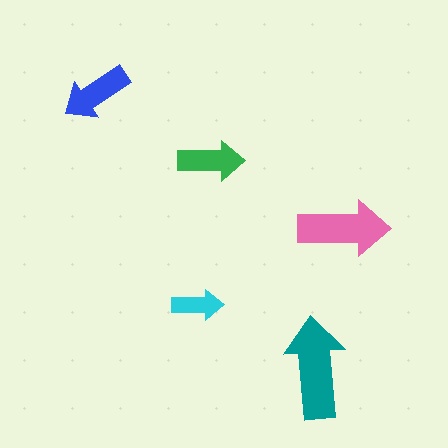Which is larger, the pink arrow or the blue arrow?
The pink one.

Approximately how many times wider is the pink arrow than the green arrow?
About 1.5 times wider.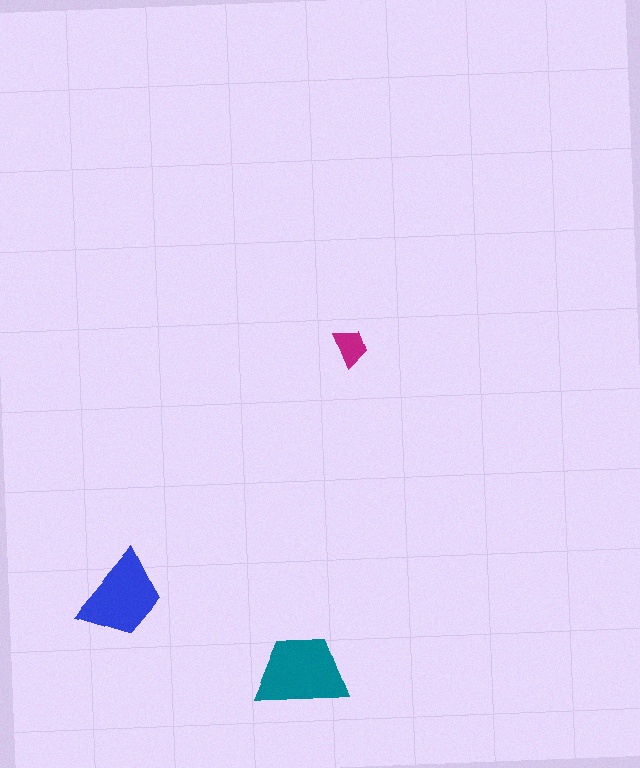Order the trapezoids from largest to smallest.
the teal one, the blue one, the magenta one.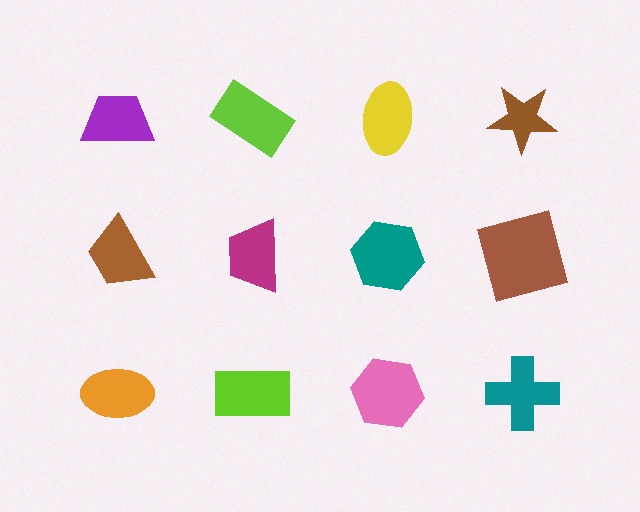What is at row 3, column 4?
A teal cross.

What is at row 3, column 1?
An orange ellipse.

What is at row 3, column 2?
A lime rectangle.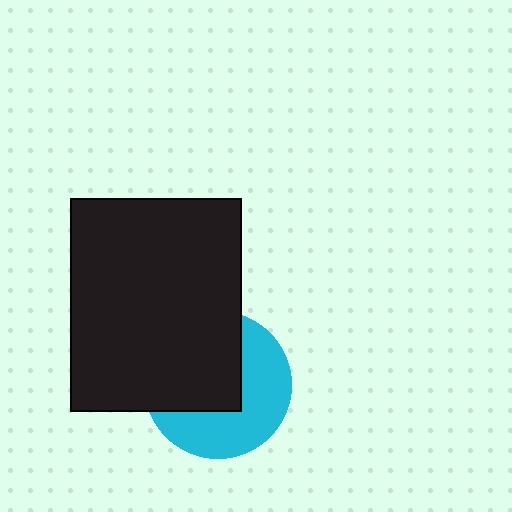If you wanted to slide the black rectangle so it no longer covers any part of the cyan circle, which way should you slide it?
Slide it toward the upper-left — that is the most direct way to separate the two shapes.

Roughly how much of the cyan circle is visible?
About half of it is visible (roughly 50%).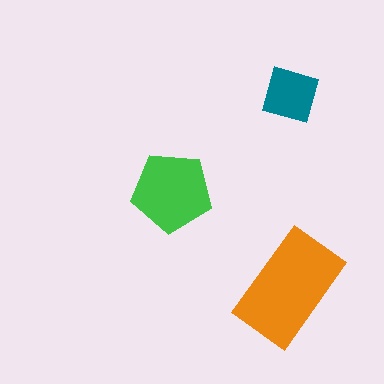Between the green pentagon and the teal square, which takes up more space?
The green pentagon.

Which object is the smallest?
The teal square.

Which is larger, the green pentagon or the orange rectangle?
The orange rectangle.